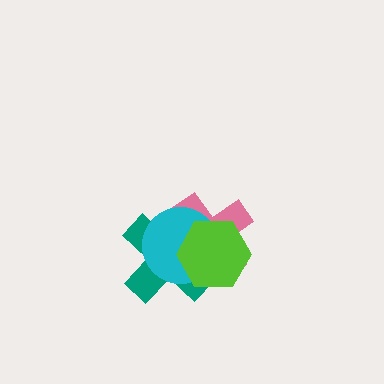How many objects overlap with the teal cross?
3 objects overlap with the teal cross.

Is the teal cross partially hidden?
Yes, it is partially covered by another shape.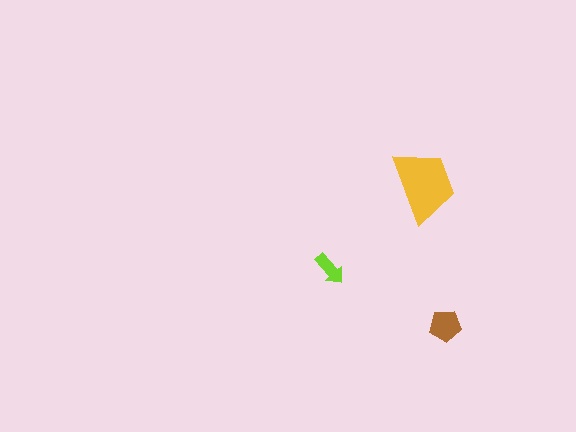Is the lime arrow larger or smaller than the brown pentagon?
Smaller.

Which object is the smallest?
The lime arrow.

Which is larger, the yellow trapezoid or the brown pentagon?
The yellow trapezoid.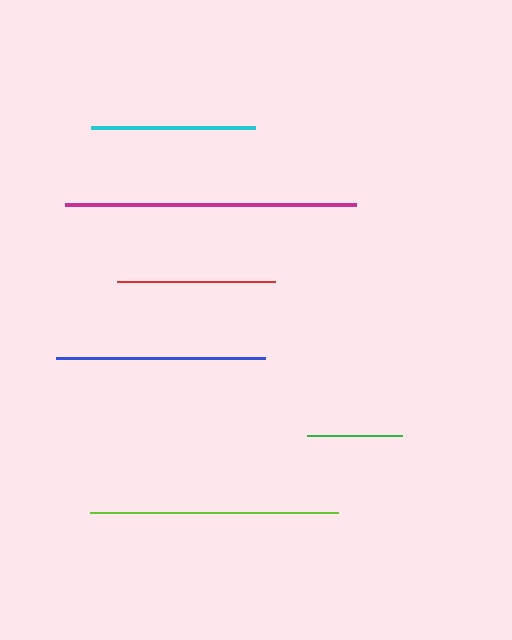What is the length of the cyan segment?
The cyan segment is approximately 165 pixels long.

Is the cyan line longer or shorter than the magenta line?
The magenta line is longer than the cyan line.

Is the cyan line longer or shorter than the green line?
The cyan line is longer than the green line.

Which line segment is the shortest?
The green line is the shortest at approximately 95 pixels.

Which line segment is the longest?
The magenta line is the longest at approximately 291 pixels.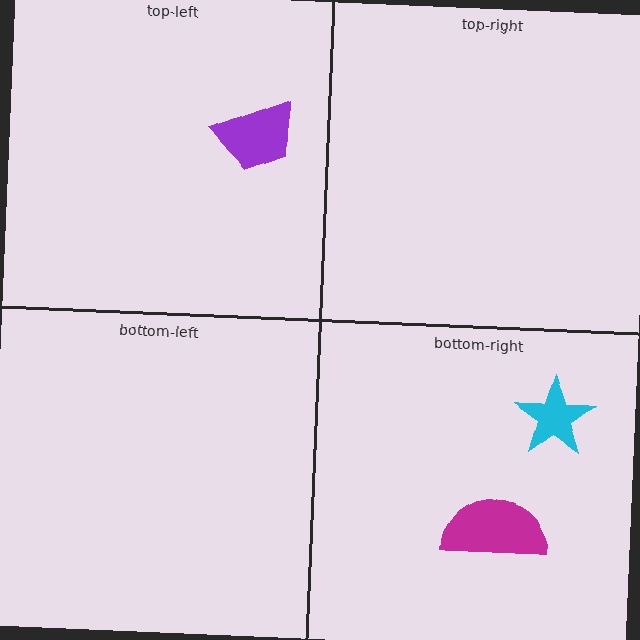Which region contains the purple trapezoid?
The top-left region.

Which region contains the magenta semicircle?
The bottom-right region.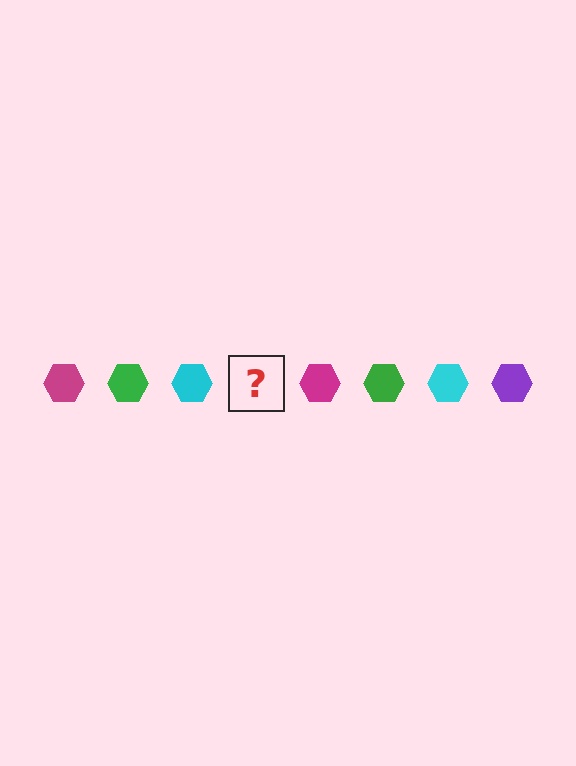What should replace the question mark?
The question mark should be replaced with a purple hexagon.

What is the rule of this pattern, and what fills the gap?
The rule is that the pattern cycles through magenta, green, cyan, purple hexagons. The gap should be filled with a purple hexagon.